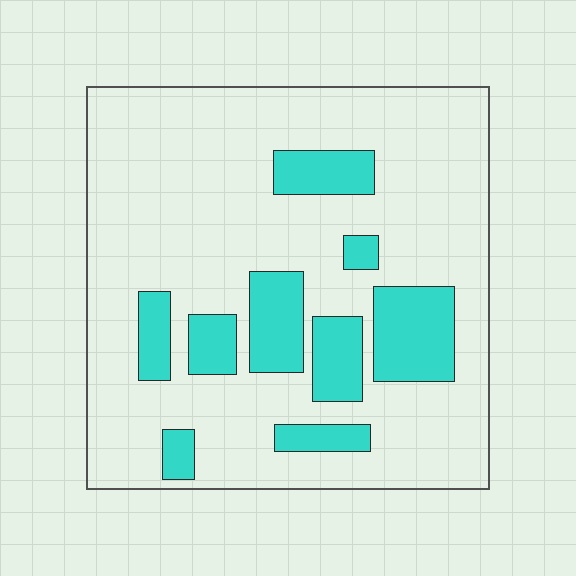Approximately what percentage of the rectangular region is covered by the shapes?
Approximately 20%.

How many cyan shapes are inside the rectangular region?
9.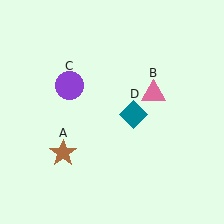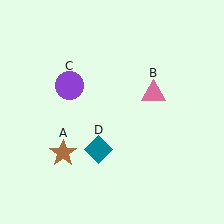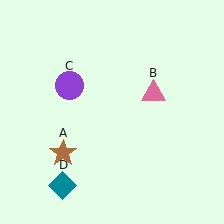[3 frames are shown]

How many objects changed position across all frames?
1 object changed position: teal diamond (object D).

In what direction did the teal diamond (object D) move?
The teal diamond (object D) moved down and to the left.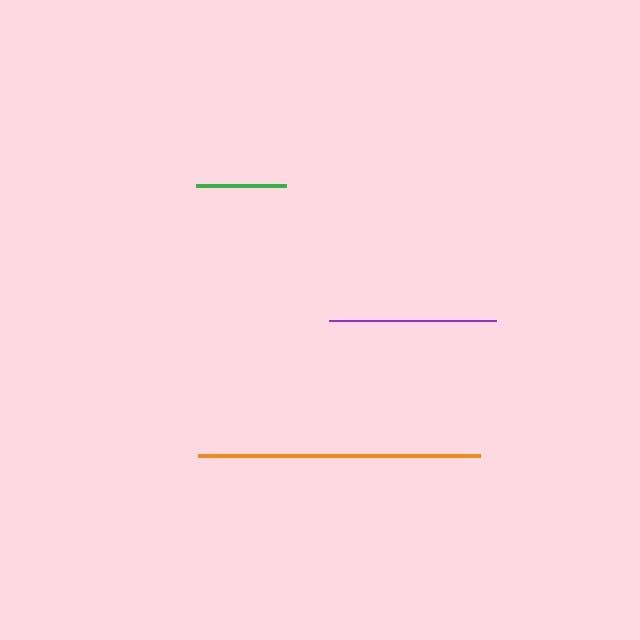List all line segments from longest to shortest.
From longest to shortest: orange, purple, green.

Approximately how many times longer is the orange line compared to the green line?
The orange line is approximately 3.1 times the length of the green line.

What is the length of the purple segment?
The purple segment is approximately 167 pixels long.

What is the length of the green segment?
The green segment is approximately 90 pixels long.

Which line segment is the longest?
The orange line is the longest at approximately 282 pixels.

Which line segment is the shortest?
The green line is the shortest at approximately 90 pixels.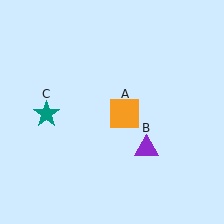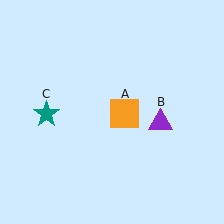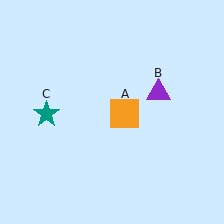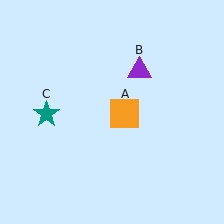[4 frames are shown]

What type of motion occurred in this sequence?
The purple triangle (object B) rotated counterclockwise around the center of the scene.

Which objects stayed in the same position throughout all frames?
Orange square (object A) and teal star (object C) remained stationary.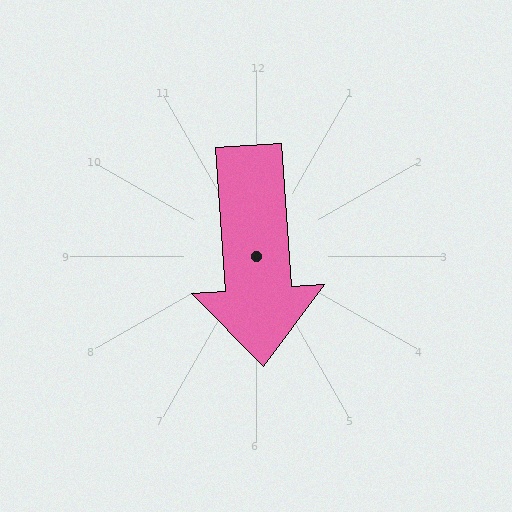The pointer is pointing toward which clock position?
Roughly 6 o'clock.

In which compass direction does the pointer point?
South.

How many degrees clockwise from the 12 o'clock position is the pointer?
Approximately 176 degrees.